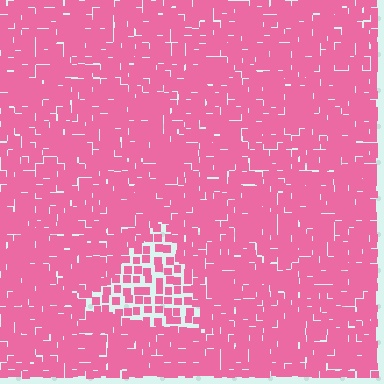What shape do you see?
I see a triangle.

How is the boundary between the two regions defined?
The boundary is defined by a change in element density (approximately 2.1x ratio). All elements are the same color, size, and shape.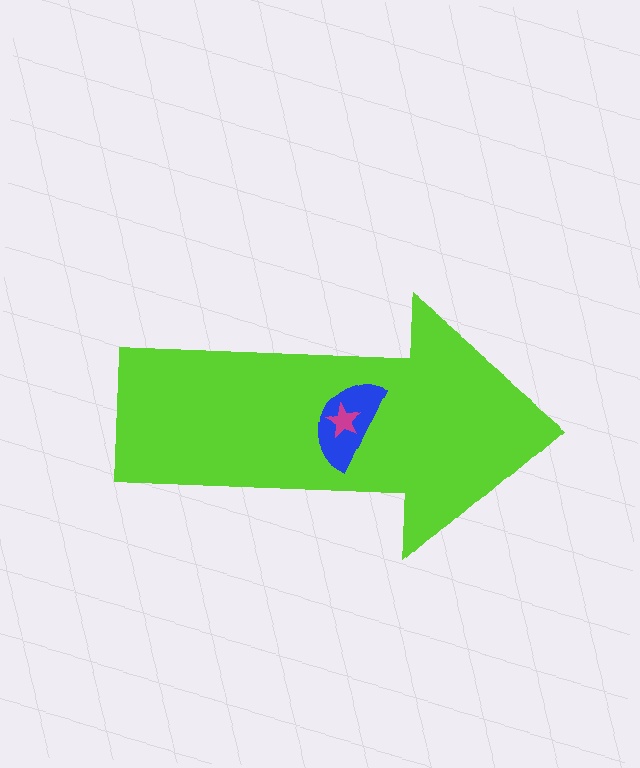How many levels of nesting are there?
3.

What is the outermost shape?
The lime arrow.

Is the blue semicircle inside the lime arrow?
Yes.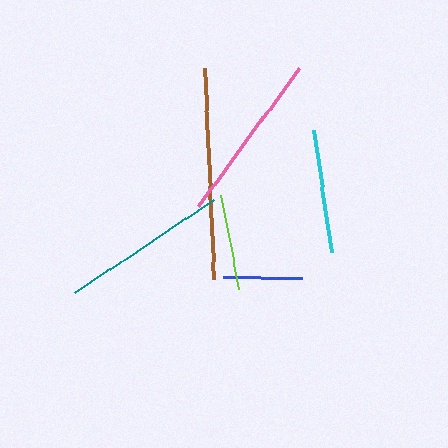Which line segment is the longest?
The brown line is the longest at approximately 212 pixels.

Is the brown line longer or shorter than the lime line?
The brown line is longer than the lime line.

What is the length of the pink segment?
The pink segment is approximately 171 pixels long.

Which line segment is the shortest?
The blue line is the shortest at approximately 79 pixels.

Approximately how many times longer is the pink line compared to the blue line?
The pink line is approximately 2.1 times the length of the blue line.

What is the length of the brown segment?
The brown segment is approximately 212 pixels long.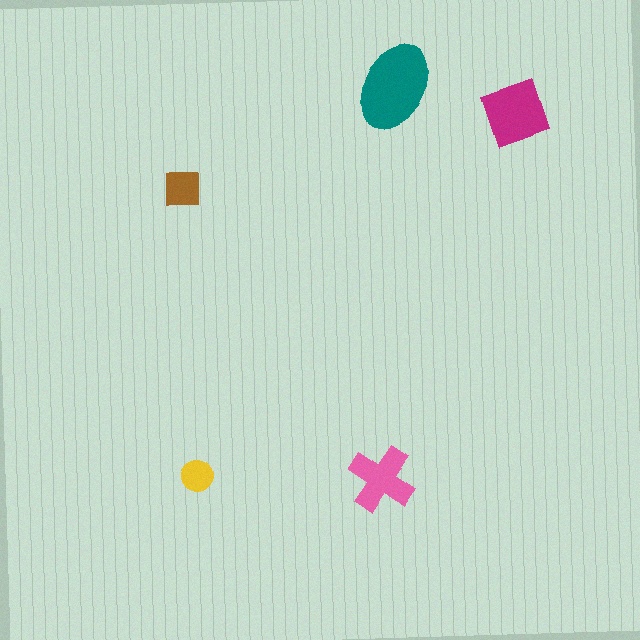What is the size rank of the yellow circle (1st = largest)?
5th.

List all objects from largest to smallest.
The teal ellipse, the magenta diamond, the pink cross, the brown square, the yellow circle.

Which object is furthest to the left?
The brown square is leftmost.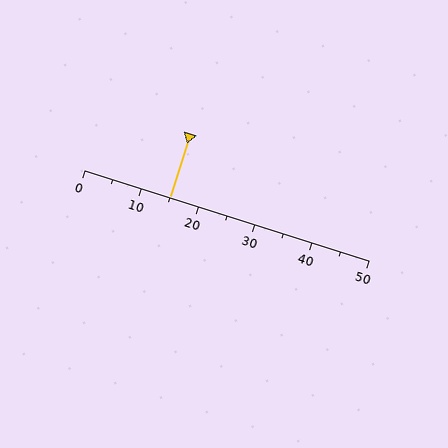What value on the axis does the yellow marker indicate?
The marker indicates approximately 15.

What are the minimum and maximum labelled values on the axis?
The axis runs from 0 to 50.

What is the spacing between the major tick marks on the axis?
The major ticks are spaced 10 apart.